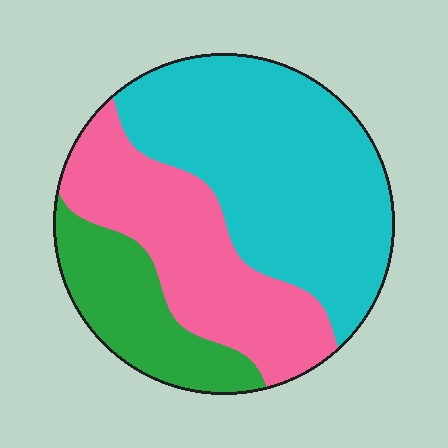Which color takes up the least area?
Green, at roughly 20%.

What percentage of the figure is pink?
Pink takes up about one third (1/3) of the figure.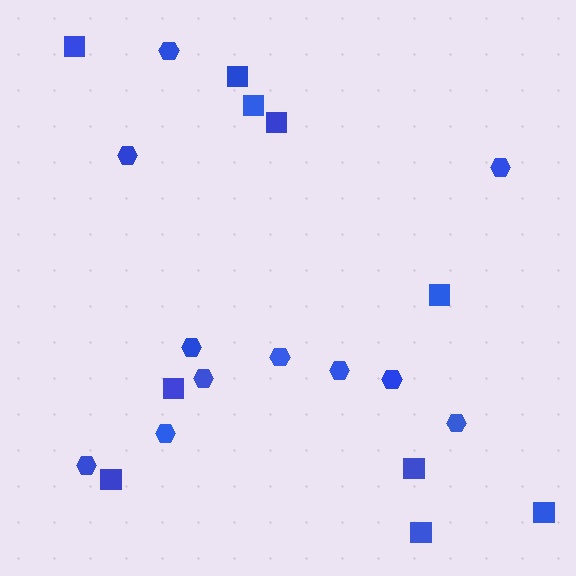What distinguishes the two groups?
There are 2 groups: one group of hexagons (11) and one group of squares (10).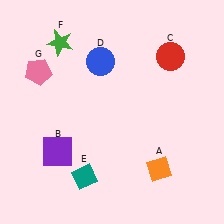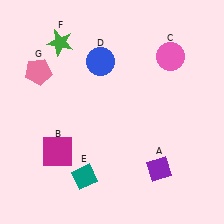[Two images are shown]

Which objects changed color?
A changed from orange to purple. B changed from purple to magenta. C changed from red to pink.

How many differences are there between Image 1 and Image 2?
There are 3 differences between the two images.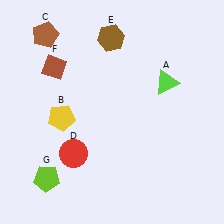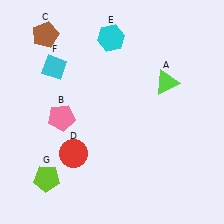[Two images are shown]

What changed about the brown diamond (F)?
In Image 1, F is brown. In Image 2, it changed to cyan.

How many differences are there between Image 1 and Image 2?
There are 3 differences between the two images.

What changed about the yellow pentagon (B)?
In Image 1, B is yellow. In Image 2, it changed to pink.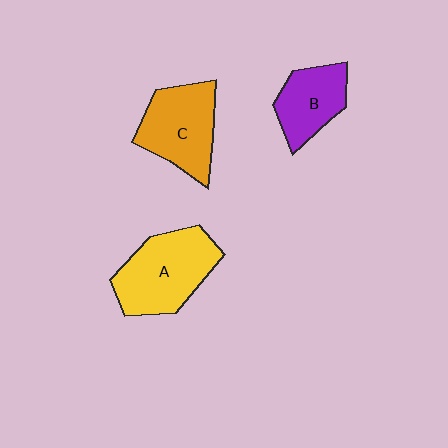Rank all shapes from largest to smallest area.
From largest to smallest: A (yellow), C (orange), B (purple).